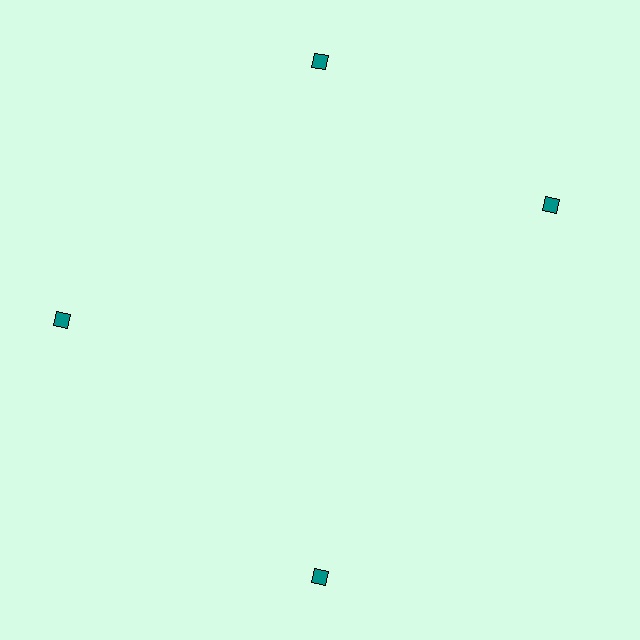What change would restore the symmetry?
The symmetry would be restored by rotating it back into even spacing with its neighbors so that all 4 diamonds sit at equal angles and equal distance from the center.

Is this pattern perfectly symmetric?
No. The 4 teal diamonds are arranged in a ring, but one element near the 3 o'clock position is rotated out of alignment along the ring, breaking the 4-fold rotational symmetry.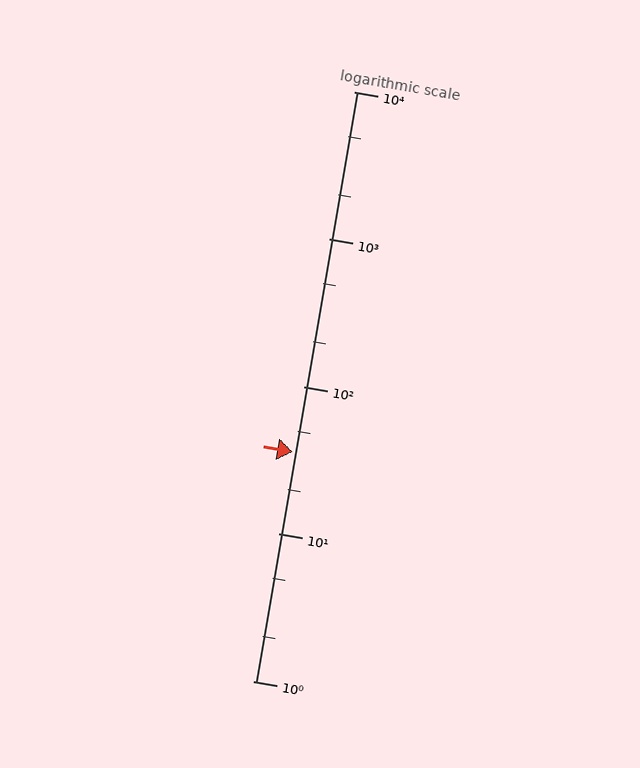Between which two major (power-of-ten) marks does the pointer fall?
The pointer is between 10 and 100.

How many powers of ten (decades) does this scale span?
The scale spans 4 decades, from 1 to 10000.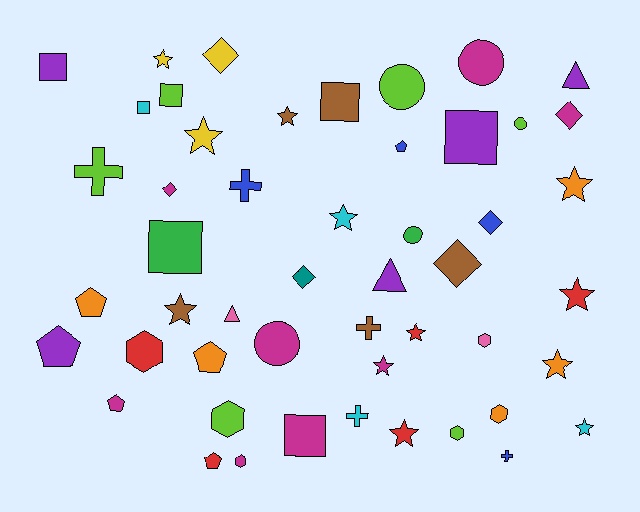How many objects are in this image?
There are 50 objects.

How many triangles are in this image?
There are 3 triangles.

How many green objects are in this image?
There are 2 green objects.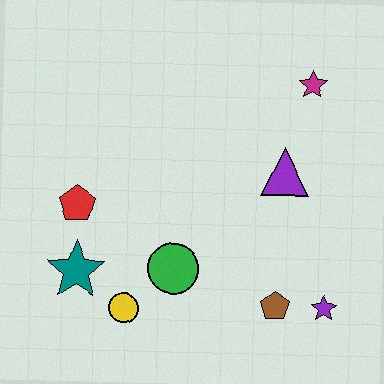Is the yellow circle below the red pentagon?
Yes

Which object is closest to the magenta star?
The purple triangle is closest to the magenta star.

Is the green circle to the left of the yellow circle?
No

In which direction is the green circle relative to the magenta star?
The green circle is below the magenta star.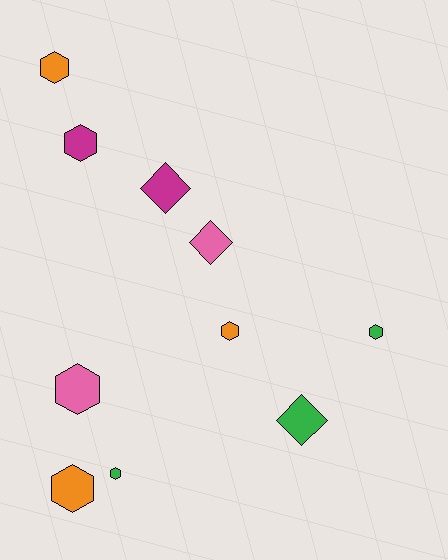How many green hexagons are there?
There are 2 green hexagons.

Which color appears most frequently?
Orange, with 3 objects.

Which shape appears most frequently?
Hexagon, with 7 objects.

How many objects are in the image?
There are 10 objects.